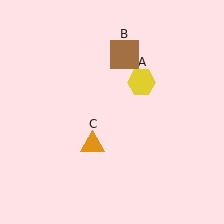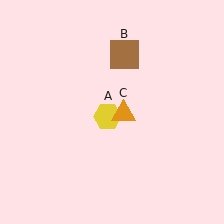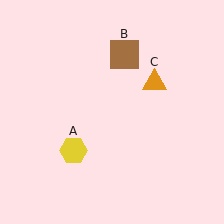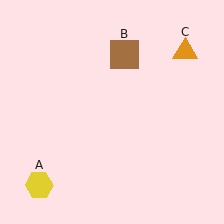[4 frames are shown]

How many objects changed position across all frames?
2 objects changed position: yellow hexagon (object A), orange triangle (object C).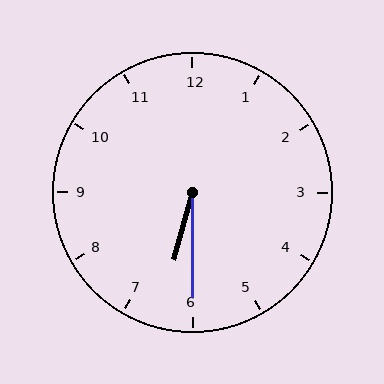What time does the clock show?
6:30.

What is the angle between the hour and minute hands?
Approximately 15 degrees.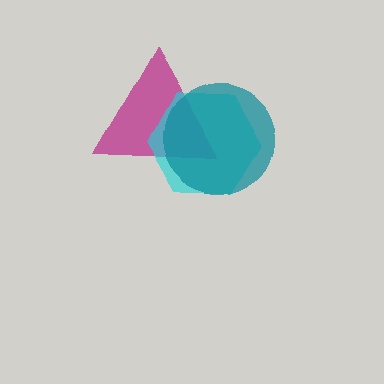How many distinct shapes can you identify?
There are 3 distinct shapes: a magenta triangle, a cyan hexagon, a teal circle.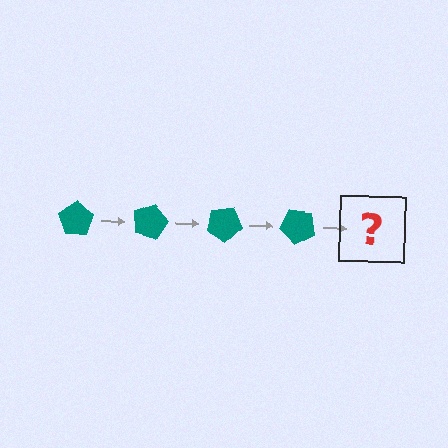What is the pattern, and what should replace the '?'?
The pattern is that the pentagon rotates 15 degrees each step. The '?' should be a teal pentagon rotated 60 degrees.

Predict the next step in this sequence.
The next step is a teal pentagon rotated 60 degrees.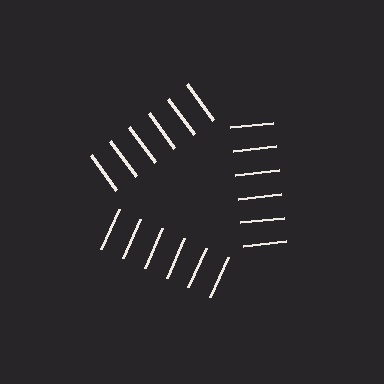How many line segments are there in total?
18 — 6 along each of the 3 edges.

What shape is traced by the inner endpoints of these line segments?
An illusory triangle — the line segments terminate on its edges but no continuous stroke is drawn.